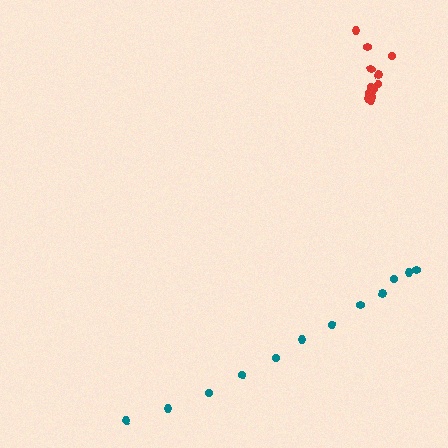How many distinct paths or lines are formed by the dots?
There are 2 distinct paths.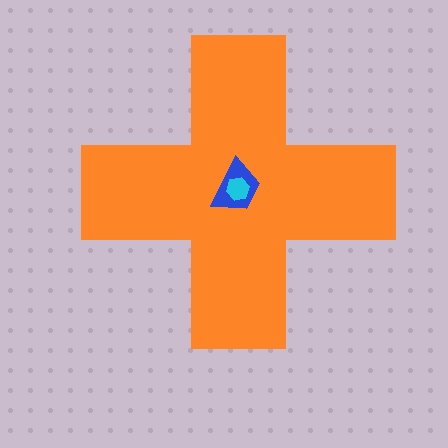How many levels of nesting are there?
3.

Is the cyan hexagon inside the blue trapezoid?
Yes.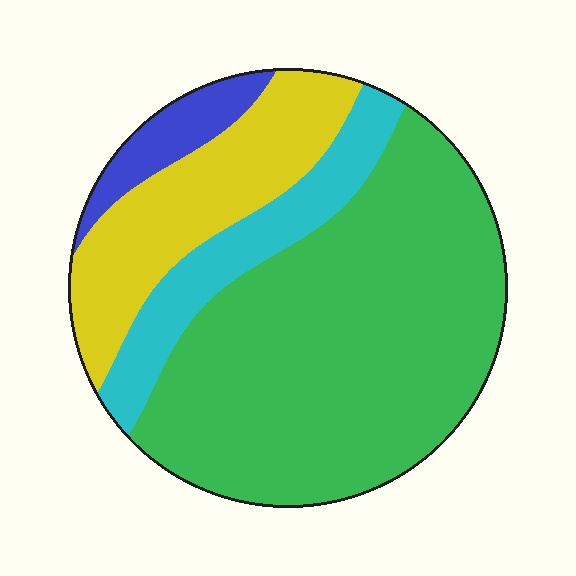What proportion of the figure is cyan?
Cyan covers around 15% of the figure.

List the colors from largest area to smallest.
From largest to smallest: green, yellow, cyan, blue.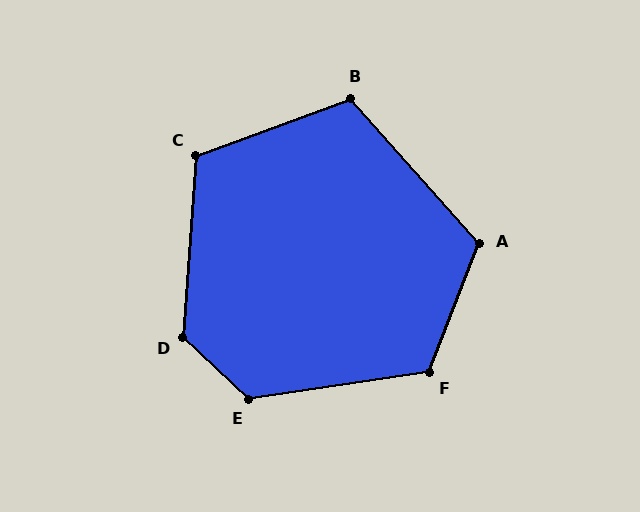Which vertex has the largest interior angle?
D, at approximately 129 degrees.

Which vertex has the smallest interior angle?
B, at approximately 112 degrees.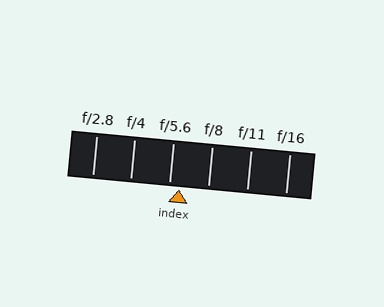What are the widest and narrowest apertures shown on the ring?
The widest aperture shown is f/2.8 and the narrowest is f/16.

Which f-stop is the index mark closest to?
The index mark is closest to f/5.6.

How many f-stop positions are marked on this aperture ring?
There are 6 f-stop positions marked.